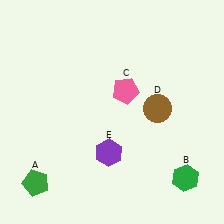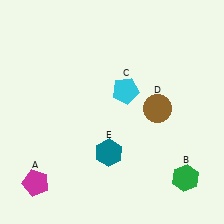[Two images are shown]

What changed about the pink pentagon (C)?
In Image 1, C is pink. In Image 2, it changed to cyan.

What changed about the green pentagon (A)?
In Image 1, A is green. In Image 2, it changed to magenta.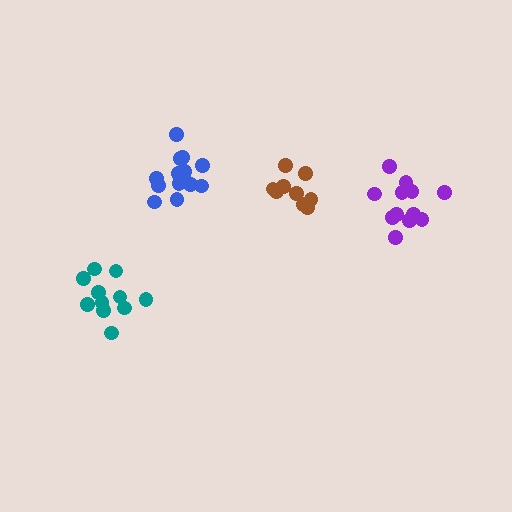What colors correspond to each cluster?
The clusters are colored: purple, blue, teal, brown.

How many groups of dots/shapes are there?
There are 4 groups.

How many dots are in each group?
Group 1: 12 dots, Group 2: 14 dots, Group 3: 11 dots, Group 4: 9 dots (46 total).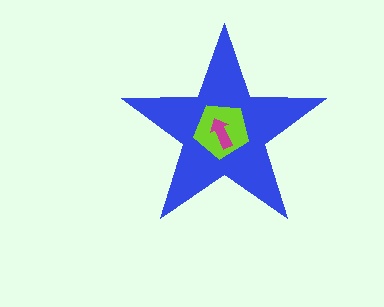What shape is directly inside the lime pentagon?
The magenta arrow.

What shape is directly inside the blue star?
The lime pentagon.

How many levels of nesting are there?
3.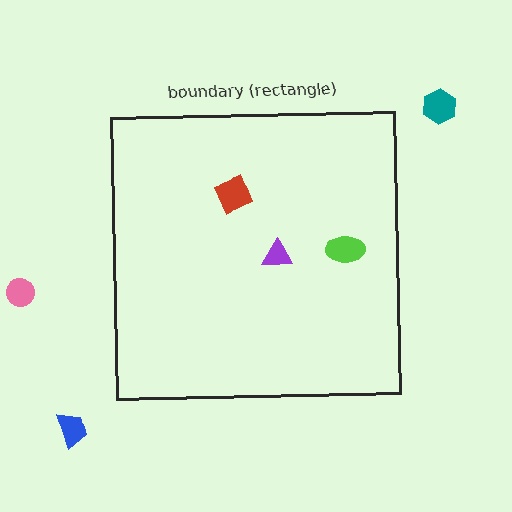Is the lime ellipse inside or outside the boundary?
Inside.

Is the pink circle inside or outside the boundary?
Outside.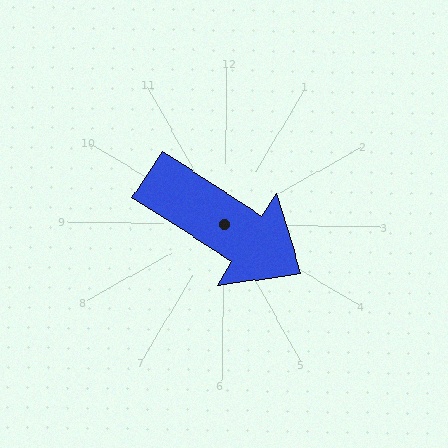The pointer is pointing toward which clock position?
Roughly 4 o'clock.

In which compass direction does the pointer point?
Southeast.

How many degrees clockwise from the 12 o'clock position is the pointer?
Approximately 122 degrees.